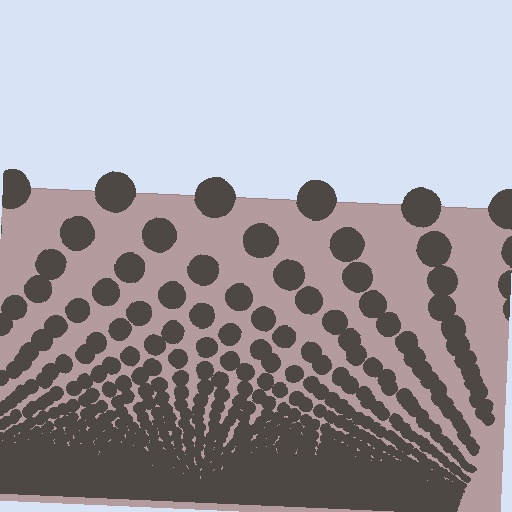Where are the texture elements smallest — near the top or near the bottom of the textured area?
Near the bottom.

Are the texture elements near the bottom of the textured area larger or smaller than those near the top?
Smaller. The gradient is inverted — elements near the bottom are smaller and denser.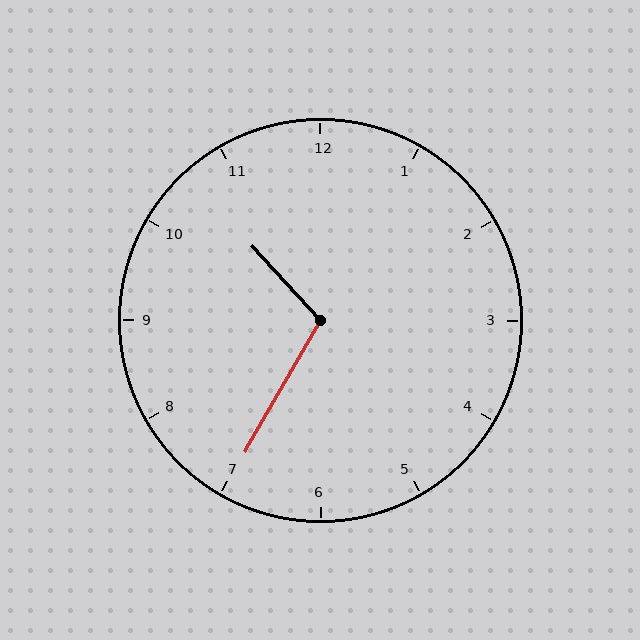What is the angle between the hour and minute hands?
Approximately 108 degrees.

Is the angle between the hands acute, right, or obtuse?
It is obtuse.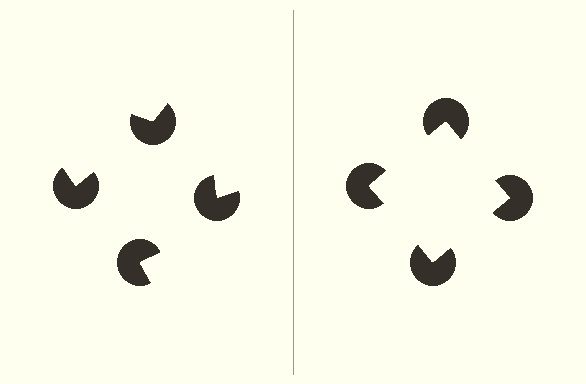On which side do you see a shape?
An illusory square appears on the right side. On the left side the wedge cuts are rotated, so no coherent shape forms.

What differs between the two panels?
The pac-man discs are positioned identically on both sides; only the wedge orientations differ. On the right they align to a square; on the left they are misaligned.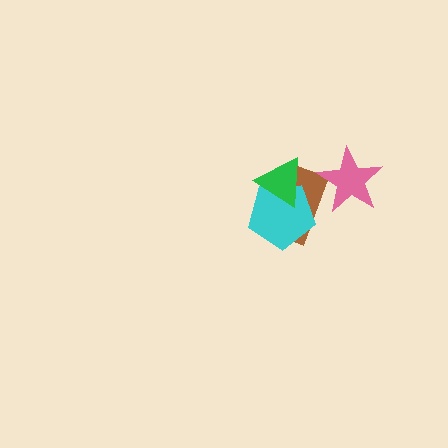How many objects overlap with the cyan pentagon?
2 objects overlap with the cyan pentagon.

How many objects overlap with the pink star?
1 object overlaps with the pink star.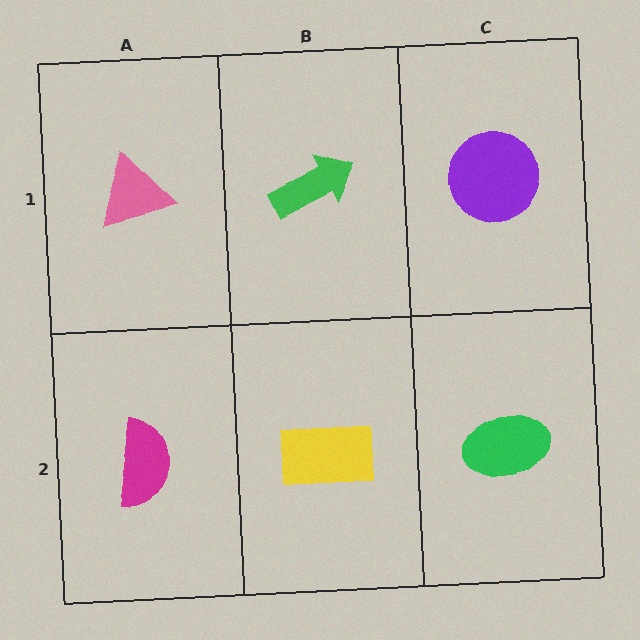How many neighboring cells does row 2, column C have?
2.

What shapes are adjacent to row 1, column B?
A yellow rectangle (row 2, column B), a pink triangle (row 1, column A), a purple circle (row 1, column C).